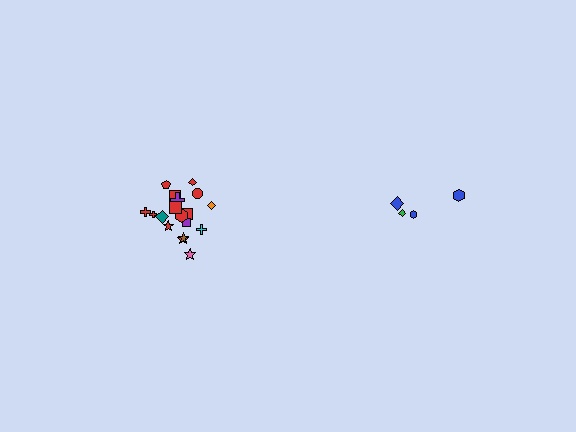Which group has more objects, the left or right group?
The left group.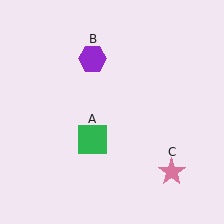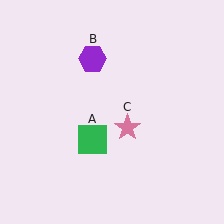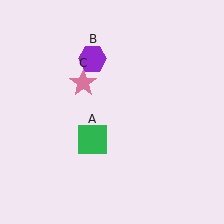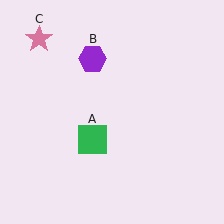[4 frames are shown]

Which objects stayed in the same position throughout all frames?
Green square (object A) and purple hexagon (object B) remained stationary.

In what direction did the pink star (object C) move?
The pink star (object C) moved up and to the left.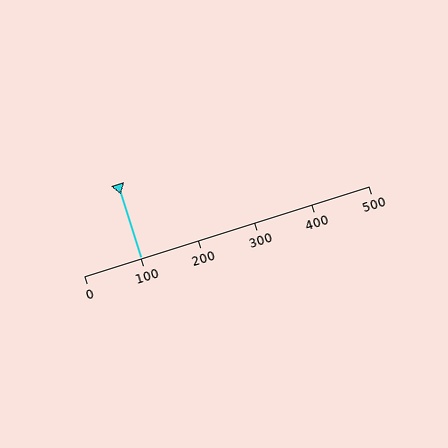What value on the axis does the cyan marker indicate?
The marker indicates approximately 100.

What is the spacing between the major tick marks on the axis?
The major ticks are spaced 100 apart.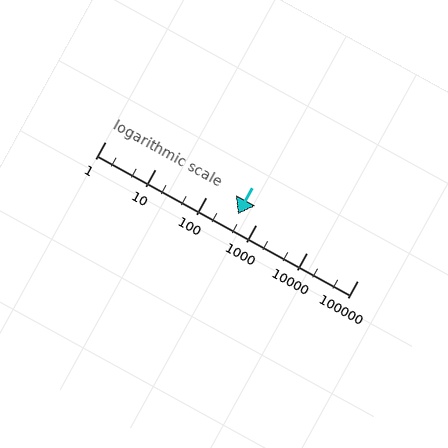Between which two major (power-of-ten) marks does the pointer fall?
The pointer is between 100 and 1000.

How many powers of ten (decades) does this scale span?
The scale spans 5 decades, from 1 to 100000.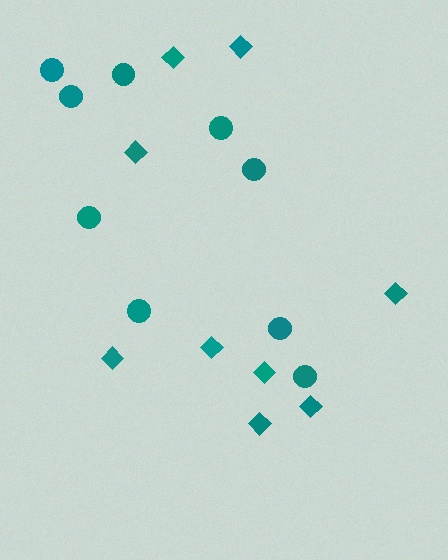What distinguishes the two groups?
There are 2 groups: one group of circles (9) and one group of diamonds (9).